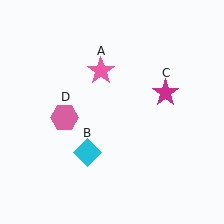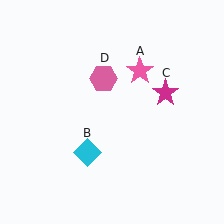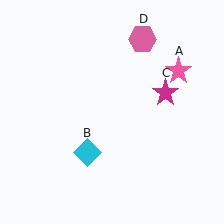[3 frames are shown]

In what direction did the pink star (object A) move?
The pink star (object A) moved right.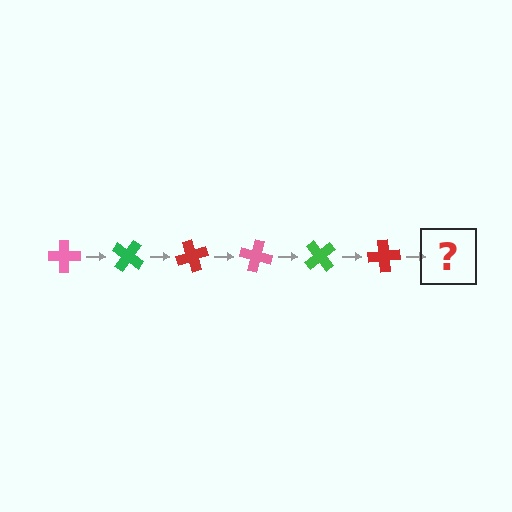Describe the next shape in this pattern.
It should be a pink cross, rotated 210 degrees from the start.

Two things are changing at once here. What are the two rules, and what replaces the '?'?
The two rules are that it rotates 35 degrees each step and the color cycles through pink, green, and red. The '?' should be a pink cross, rotated 210 degrees from the start.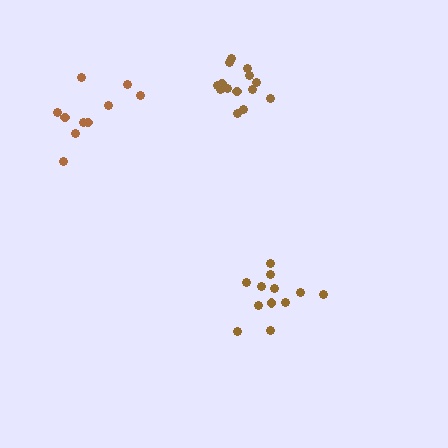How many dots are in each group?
Group 1: 14 dots, Group 2: 10 dots, Group 3: 12 dots (36 total).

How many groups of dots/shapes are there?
There are 3 groups.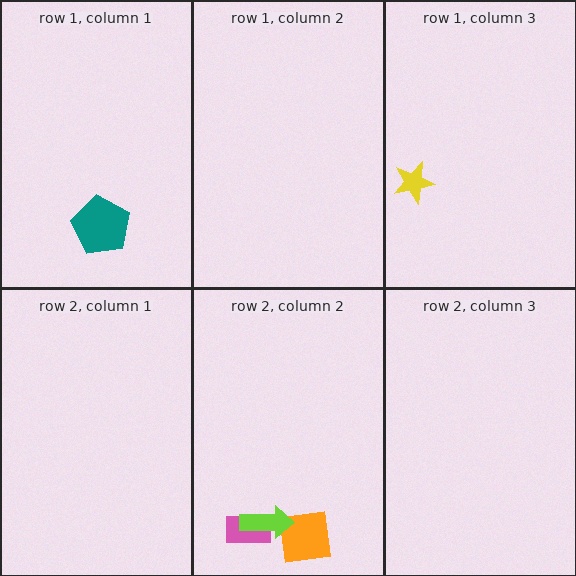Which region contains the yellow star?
The row 1, column 3 region.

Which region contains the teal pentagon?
The row 1, column 1 region.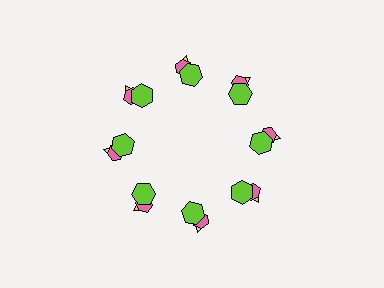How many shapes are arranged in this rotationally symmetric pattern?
There are 24 shapes, arranged in 8 groups of 3.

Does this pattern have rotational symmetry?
Yes, this pattern has 8-fold rotational symmetry. It looks the same after rotating 45 degrees around the center.